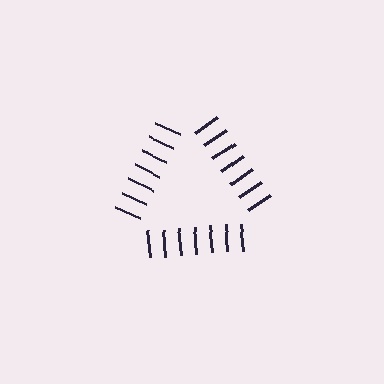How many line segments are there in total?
21 — 7 along each of the 3 edges.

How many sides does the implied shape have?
3 sides — the line-ends trace a triangle.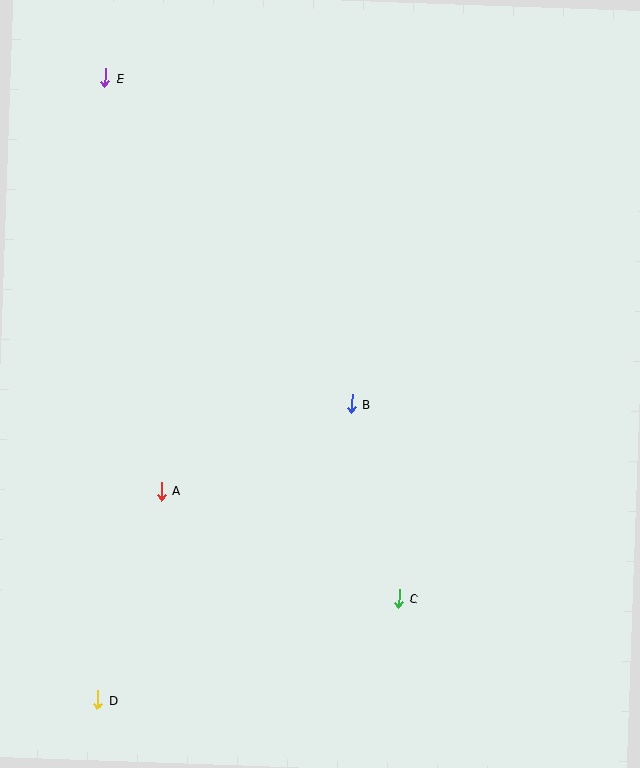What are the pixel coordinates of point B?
Point B is at (352, 404).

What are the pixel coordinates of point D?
Point D is at (97, 700).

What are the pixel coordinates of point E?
Point E is at (105, 78).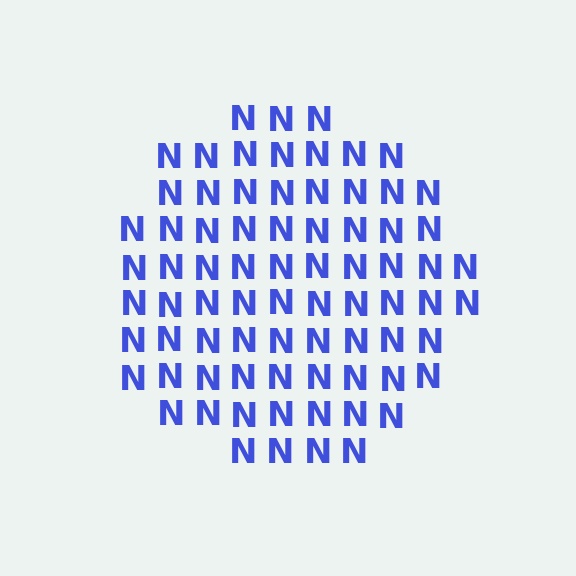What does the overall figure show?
The overall figure shows a circle.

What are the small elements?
The small elements are letter N's.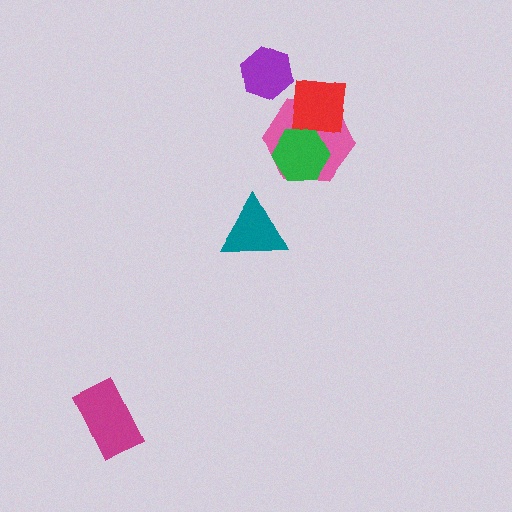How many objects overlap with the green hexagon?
2 objects overlap with the green hexagon.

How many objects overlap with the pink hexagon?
2 objects overlap with the pink hexagon.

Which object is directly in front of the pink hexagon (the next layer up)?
The green hexagon is directly in front of the pink hexagon.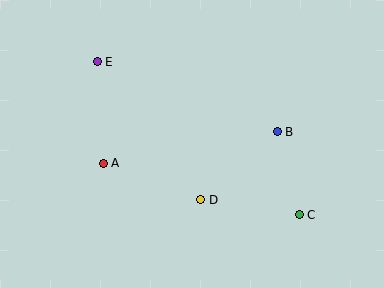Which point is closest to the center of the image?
Point D at (201, 200) is closest to the center.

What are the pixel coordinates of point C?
Point C is at (299, 215).